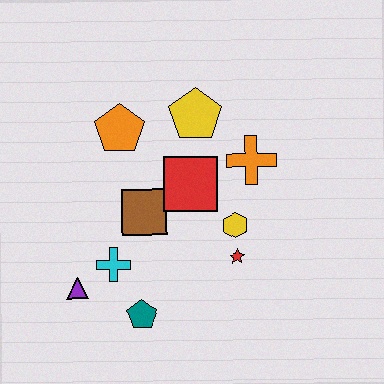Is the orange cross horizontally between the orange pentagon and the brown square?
No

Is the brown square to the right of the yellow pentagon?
No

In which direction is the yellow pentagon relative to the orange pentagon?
The yellow pentagon is to the right of the orange pentagon.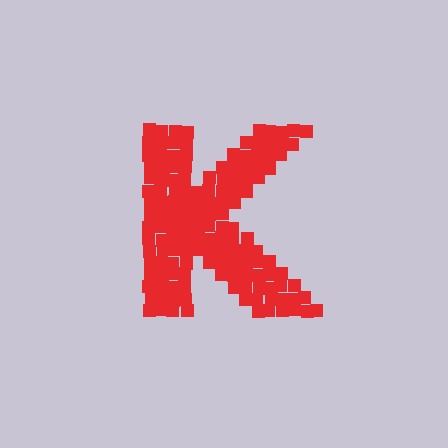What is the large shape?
The large shape is the letter K.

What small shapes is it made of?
It is made of small squares.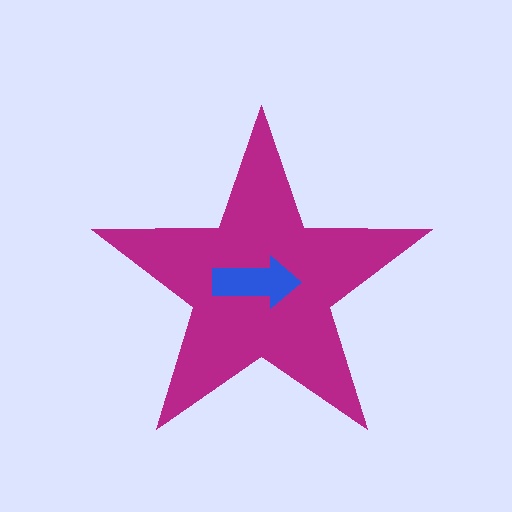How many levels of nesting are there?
2.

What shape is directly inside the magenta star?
The blue arrow.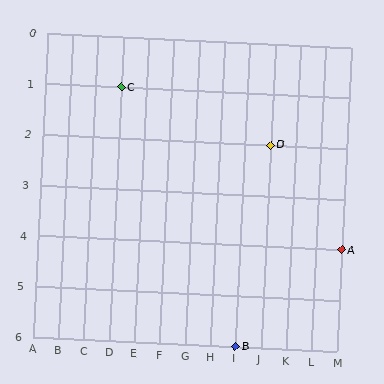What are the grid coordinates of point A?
Point A is at grid coordinates (M, 4).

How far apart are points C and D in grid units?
Points C and D are 6 columns and 1 row apart (about 6.1 grid units diagonally).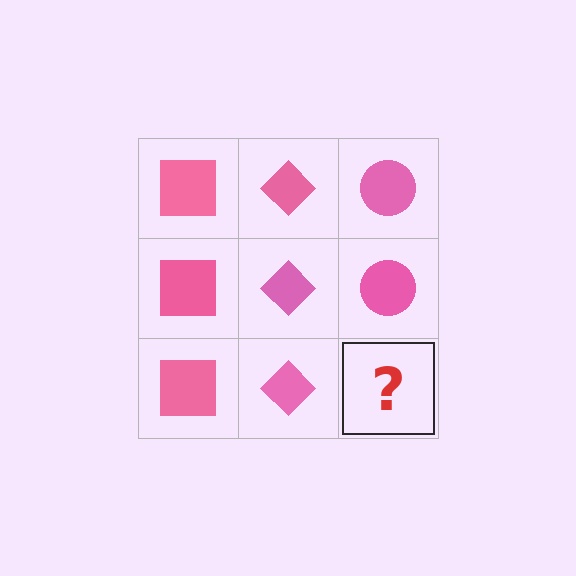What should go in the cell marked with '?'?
The missing cell should contain a pink circle.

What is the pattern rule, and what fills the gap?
The rule is that each column has a consistent shape. The gap should be filled with a pink circle.